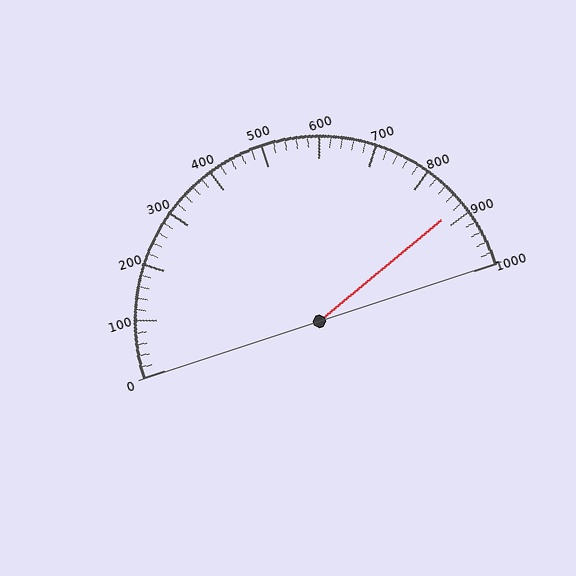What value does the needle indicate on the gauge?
The needle indicates approximately 880.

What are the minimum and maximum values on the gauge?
The gauge ranges from 0 to 1000.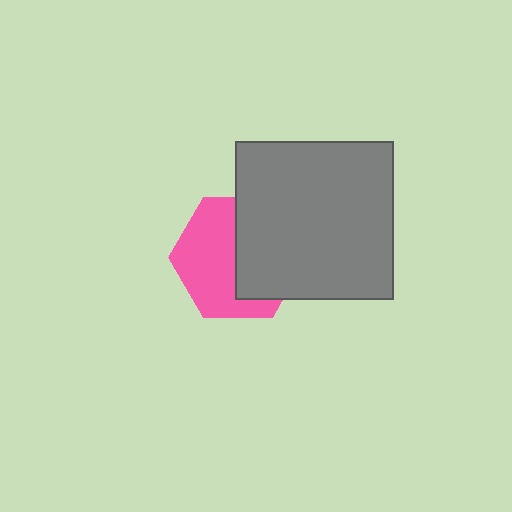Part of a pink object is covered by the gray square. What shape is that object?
It is a hexagon.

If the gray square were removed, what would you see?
You would see the complete pink hexagon.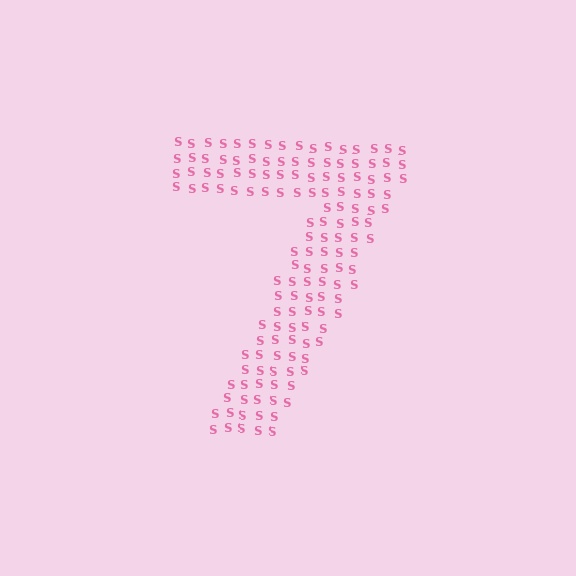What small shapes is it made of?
It is made of small letter S's.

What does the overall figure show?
The overall figure shows the digit 7.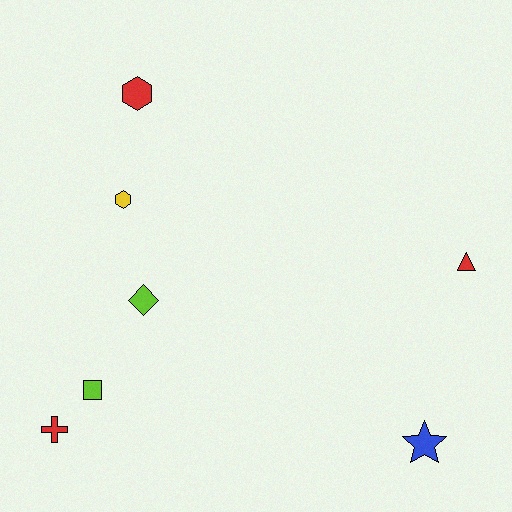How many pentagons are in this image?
There are no pentagons.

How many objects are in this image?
There are 7 objects.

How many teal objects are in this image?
There are no teal objects.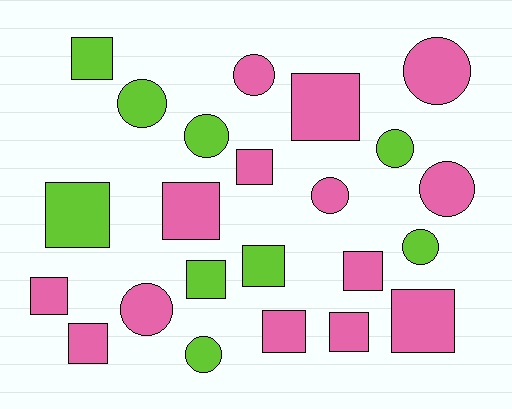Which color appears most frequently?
Pink, with 14 objects.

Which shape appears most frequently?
Square, with 13 objects.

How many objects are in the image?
There are 23 objects.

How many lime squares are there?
There are 4 lime squares.